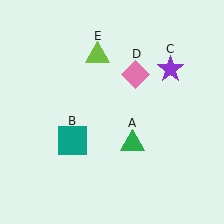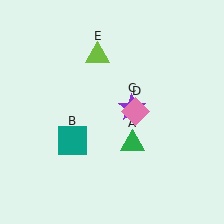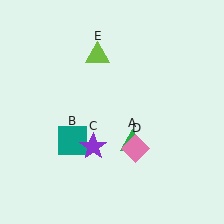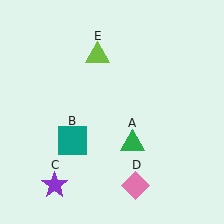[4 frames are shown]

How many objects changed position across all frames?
2 objects changed position: purple star (object C), pink diamond (object D).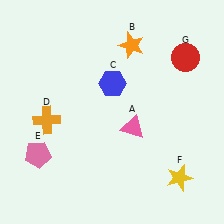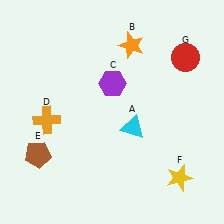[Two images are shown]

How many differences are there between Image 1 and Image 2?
There are 3 differences between the two images.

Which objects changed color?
A changed from pink to cyan. C changed from blue to purple. E changed from pink to brown.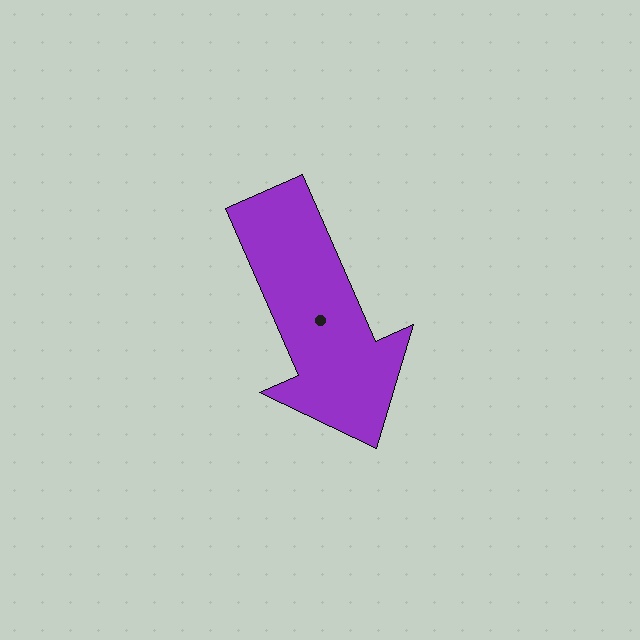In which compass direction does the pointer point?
Southeast.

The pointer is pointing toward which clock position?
Roughly 5 o'clock.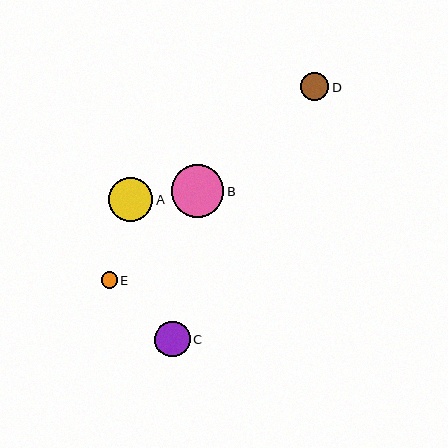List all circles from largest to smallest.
From largest to smallest: B, A, C, D, E.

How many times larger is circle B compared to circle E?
Circle B is approximately 3.2 times the size of circle E.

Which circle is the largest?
Circle B is the largest with a size of approximately 53 pixels.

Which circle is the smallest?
Circle E is the smallest with a size of approximately 16 pixels.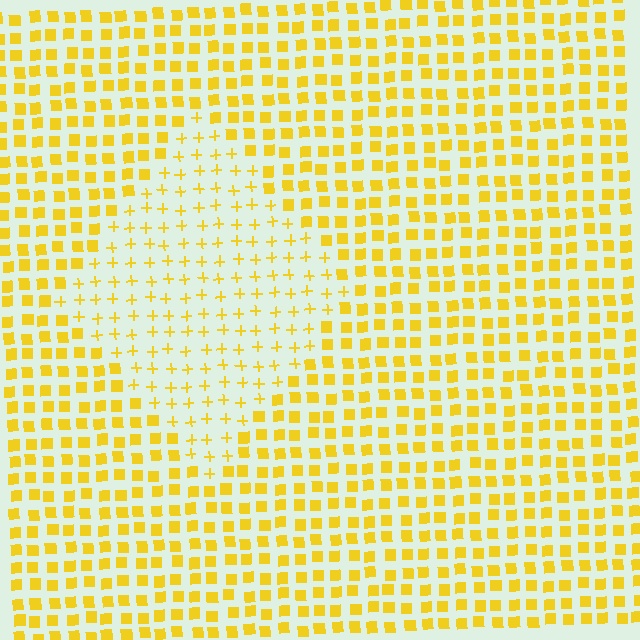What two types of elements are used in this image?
The image uses plus signs inside the diamond region and squares outside it.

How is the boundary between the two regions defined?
The boundary is defined by a change in element shape: plus signs inside vs. squares outside. All elements share the same color and spacing.